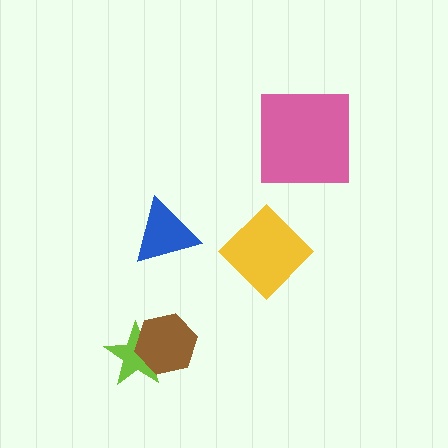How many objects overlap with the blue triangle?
0 objects overlap with the blue triangle.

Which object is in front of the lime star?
The brown hexagon is in front of the lime star.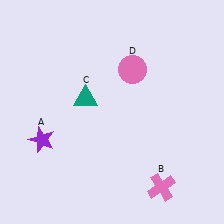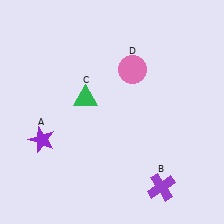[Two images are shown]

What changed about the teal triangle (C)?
In Image 1, C is teal. In Image 2, it changed to green.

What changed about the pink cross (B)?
In Image 1, B is pink. In Image 2, it changed to purple.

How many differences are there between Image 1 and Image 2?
There are 2 differences between the two images.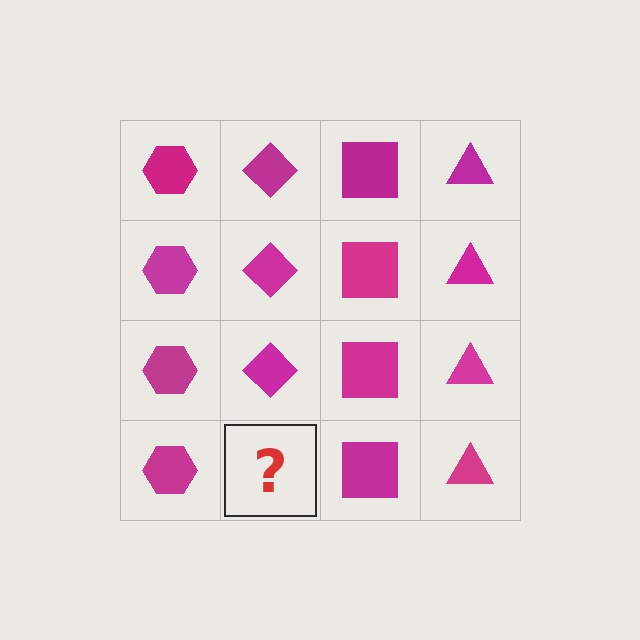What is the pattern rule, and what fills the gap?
The rule is that each column has a consistent shape. The gap should be filled with a magenta diamond.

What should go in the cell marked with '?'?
The missing cell should contain a magenta diamond.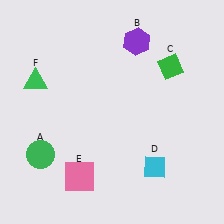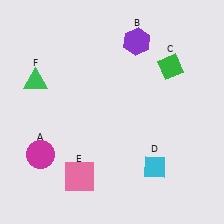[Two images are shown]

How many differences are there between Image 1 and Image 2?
There is 1 difference between the two images.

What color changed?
The circle (A) changed from green in Image 1 to magenta in Image 2.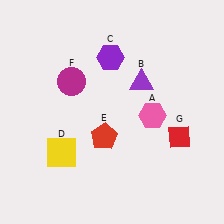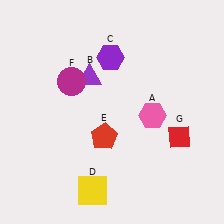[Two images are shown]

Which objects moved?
The objects that moved are: the purple triangle (B), the yellow square (D).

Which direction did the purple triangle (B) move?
The purple triangle (B) moved left.